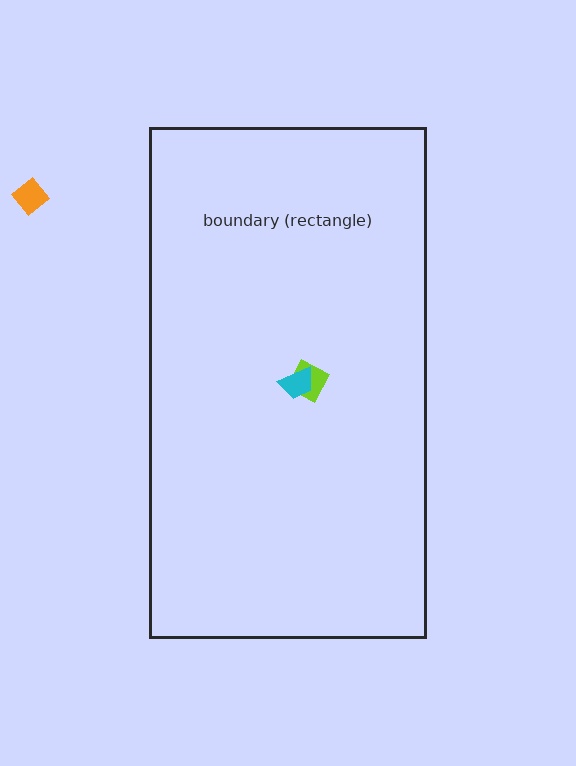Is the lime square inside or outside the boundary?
Inside.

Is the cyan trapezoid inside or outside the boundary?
Inside.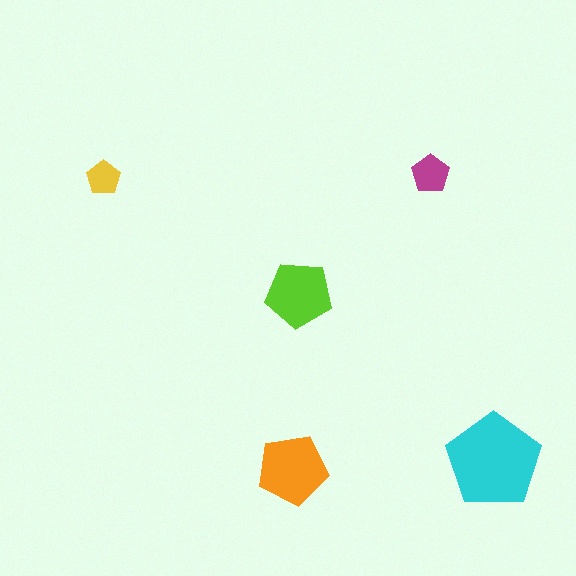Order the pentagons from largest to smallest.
the cyan one, the orange one, the lime one, the magenta one, the yellow one.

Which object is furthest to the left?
The yellow pentagon is leftmost.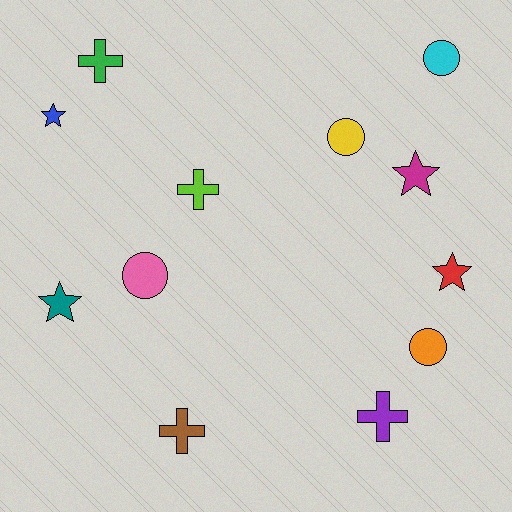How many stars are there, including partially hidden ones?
There are 4 stars.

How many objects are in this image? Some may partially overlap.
There are 12 objects.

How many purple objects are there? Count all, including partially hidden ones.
There is 1 purple object.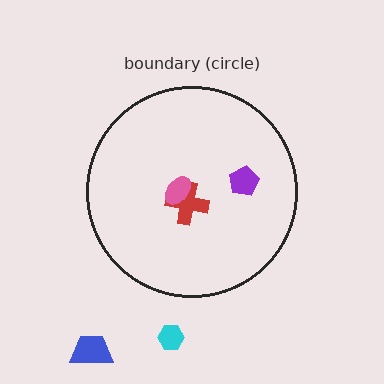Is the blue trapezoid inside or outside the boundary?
Outside.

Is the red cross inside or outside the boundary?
Inside.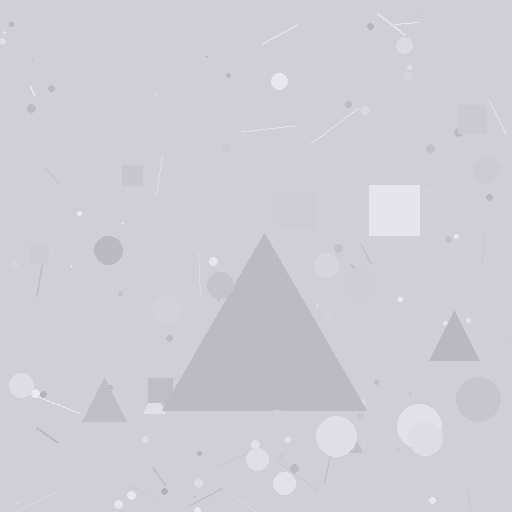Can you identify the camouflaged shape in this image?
The camouflaged shape is a triangle.